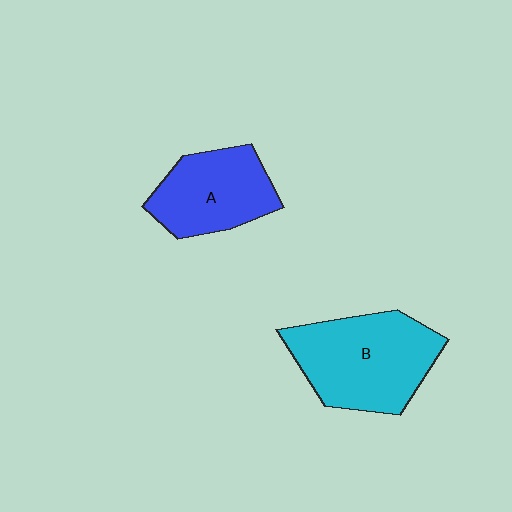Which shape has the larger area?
Shape B (cyan).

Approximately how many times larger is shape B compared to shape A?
Approximately 1.4 times.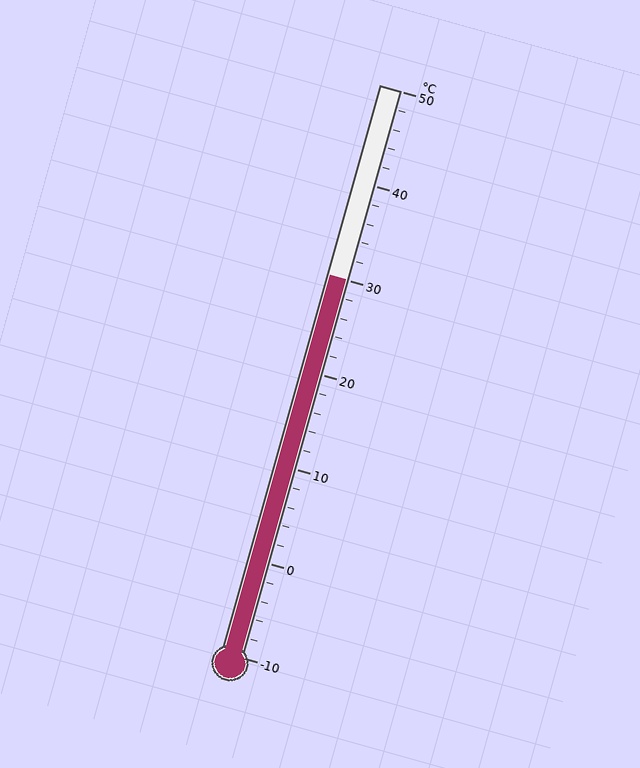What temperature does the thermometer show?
The thermometer shows approximately 30°C.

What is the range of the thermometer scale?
The thermometer scale ranges from -10°C to 50°C.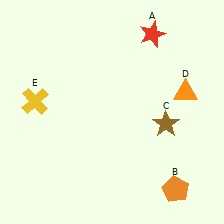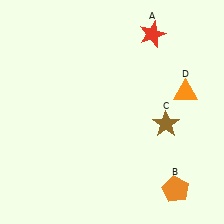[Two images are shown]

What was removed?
The yellow cross (E) was removed in Image 2.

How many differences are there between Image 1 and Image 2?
There is 1 difference between the two images.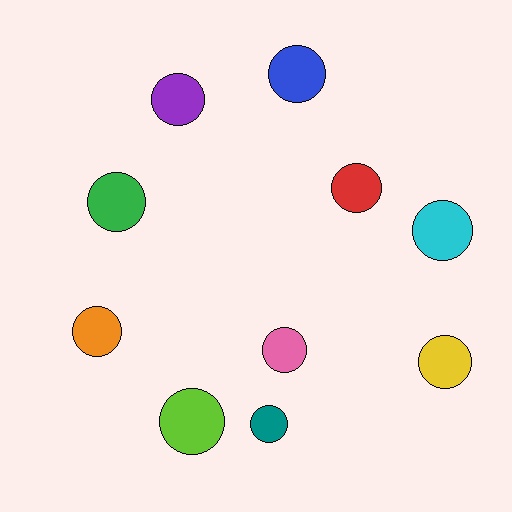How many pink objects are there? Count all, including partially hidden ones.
There is 1 pink object.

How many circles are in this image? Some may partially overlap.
There are 10 circles.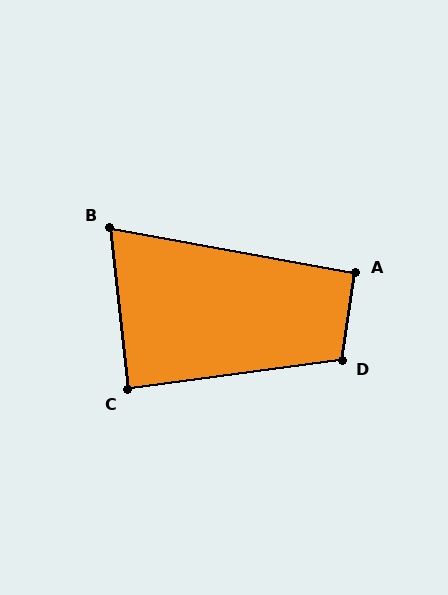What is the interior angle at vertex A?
Approximately 92 degrees (approximately right).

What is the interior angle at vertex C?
Approximately 88 degrees (approximately right).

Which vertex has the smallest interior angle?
B, at approximately 74 degrees.